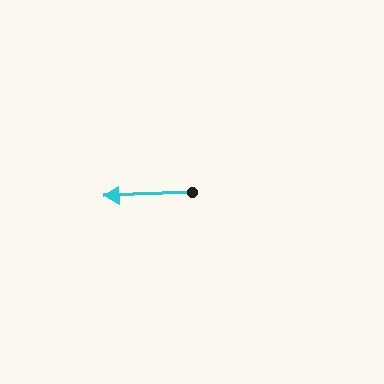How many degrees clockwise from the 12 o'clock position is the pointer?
Approximately 268 degrees.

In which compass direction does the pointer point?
West.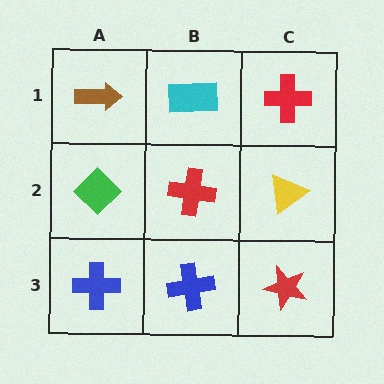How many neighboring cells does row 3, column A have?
2.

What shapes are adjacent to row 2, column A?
A brown arrow (row 1, column A), a blue cross (row 3, column A), a red cross (row 2, column B).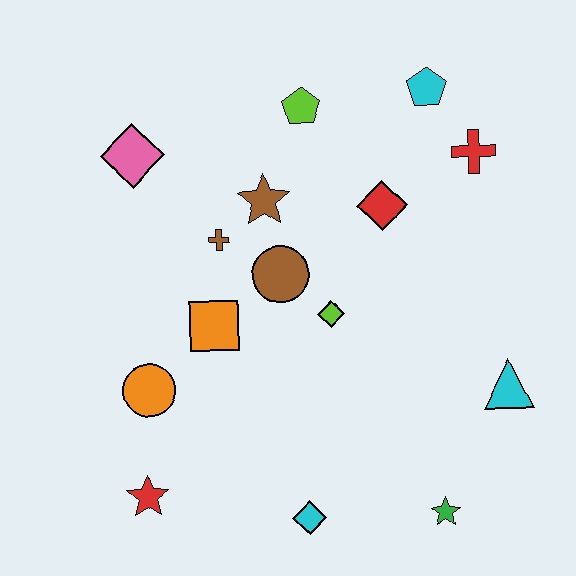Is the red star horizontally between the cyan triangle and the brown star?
No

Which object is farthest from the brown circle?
The green star is farthest from the brown circle.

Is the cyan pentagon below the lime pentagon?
No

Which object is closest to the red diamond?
The red cross is closest to the red diamond.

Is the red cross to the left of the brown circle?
No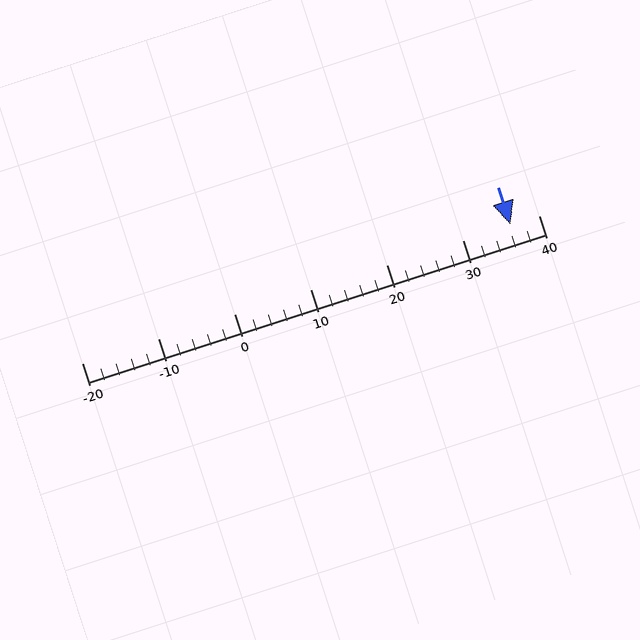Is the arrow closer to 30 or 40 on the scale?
The arrow is closer to 40.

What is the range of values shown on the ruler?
The ruler shows values from -20 to 40.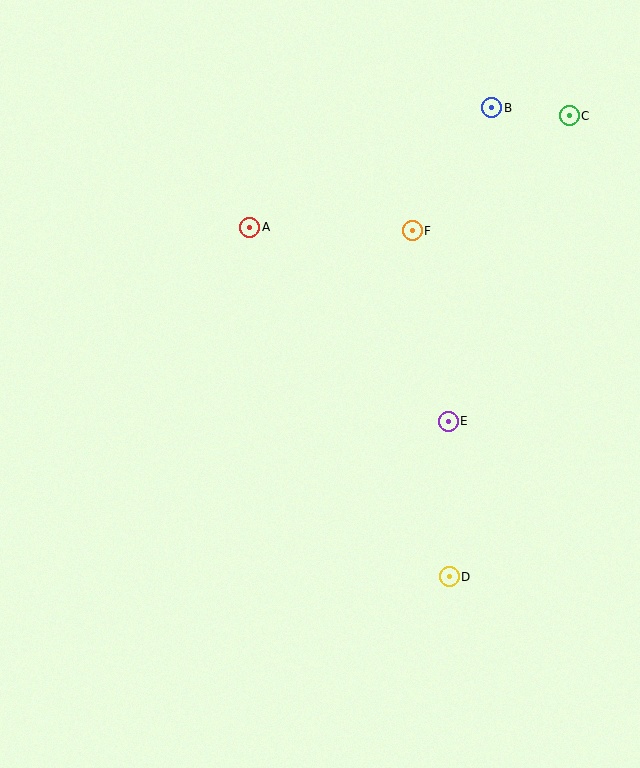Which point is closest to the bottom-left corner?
Point D is closest to the bottom-left corner.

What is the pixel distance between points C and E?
The distance between C and E is 328 pixels.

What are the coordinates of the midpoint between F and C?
The midpoint between F and C is at (491, 173).